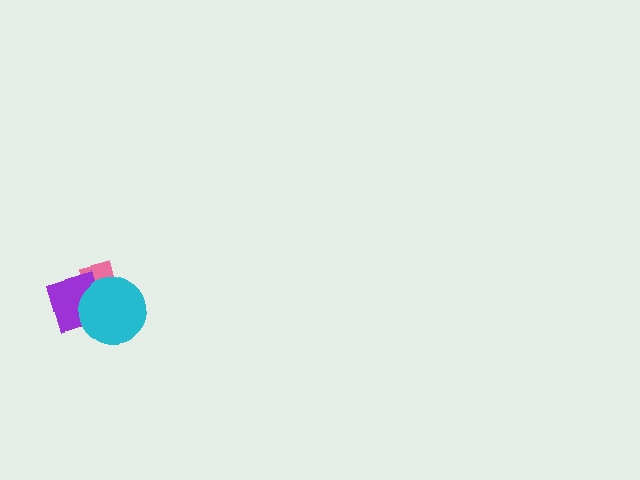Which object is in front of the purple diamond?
The cyan circle is in front of the purple diamond.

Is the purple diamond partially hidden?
Yes, it is partially covered by another shape.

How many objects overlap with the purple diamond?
2 objects overlap with the purple diamond.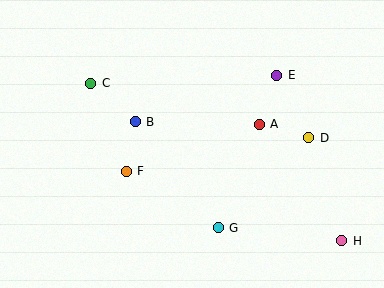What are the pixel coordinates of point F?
Point F is at (126, 171).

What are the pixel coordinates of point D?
Point D is at (309, 138).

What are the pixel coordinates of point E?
Point E is at (277, 75).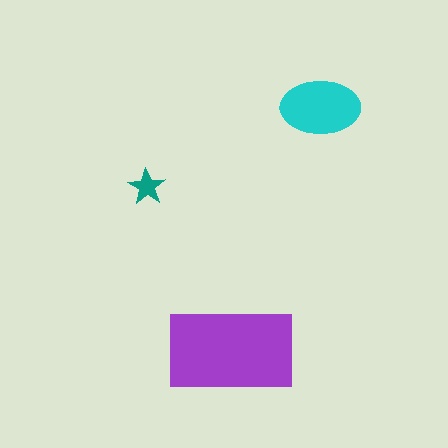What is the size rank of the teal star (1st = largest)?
3rd.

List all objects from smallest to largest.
The teal star, the cyan ellipse, the purple rectangle.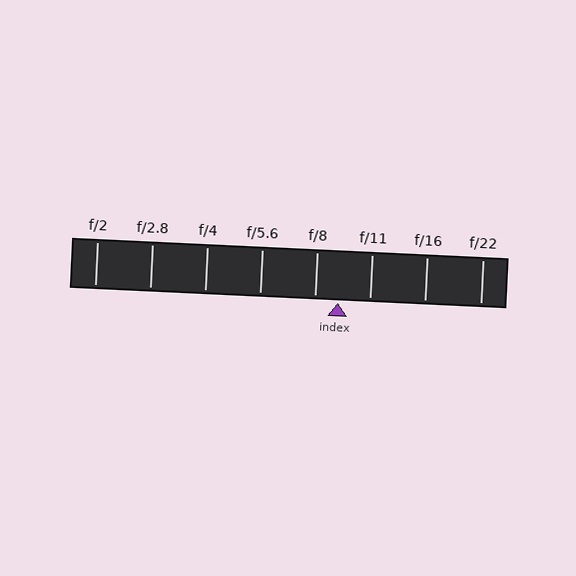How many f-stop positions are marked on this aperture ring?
There are 8 f-stop positions marked.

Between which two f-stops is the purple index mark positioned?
The index mark is between f/8 and f/11.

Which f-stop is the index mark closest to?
The index mark is closest to f/8.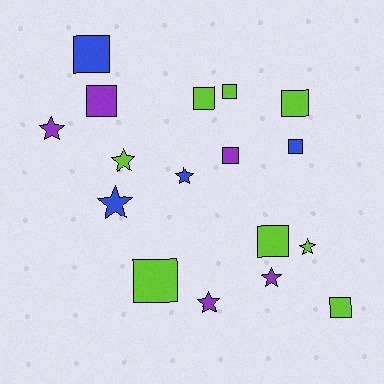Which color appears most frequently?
Lime, with 8 objects.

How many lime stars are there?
There are 2 lime stars.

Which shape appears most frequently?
Square, with 10 objects.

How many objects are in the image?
There are 17 objects.